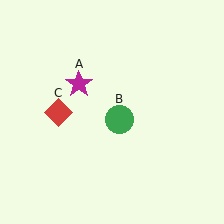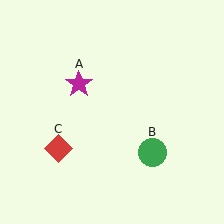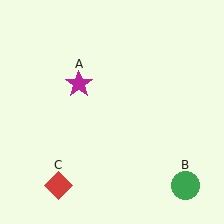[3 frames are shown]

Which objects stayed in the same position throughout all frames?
Magenta star (object A) remained stationary.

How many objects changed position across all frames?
2 objects changed position: green circle (object B), red diamond (object C).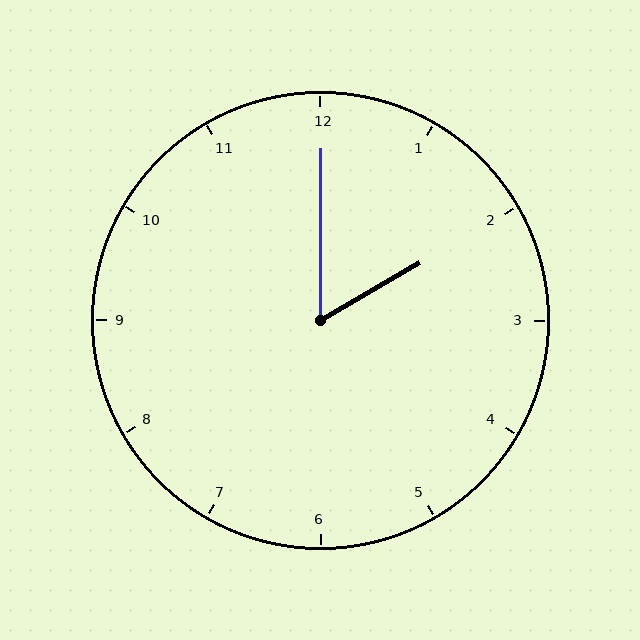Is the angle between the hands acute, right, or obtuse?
It is acute.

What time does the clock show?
2:00.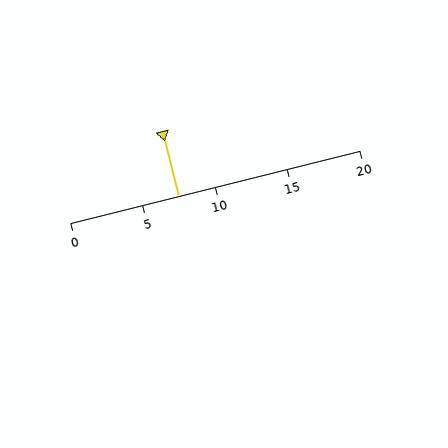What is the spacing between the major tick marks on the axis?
The major ticks are spaced 5 apart.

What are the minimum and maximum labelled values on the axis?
The axis runs from 0 to 20.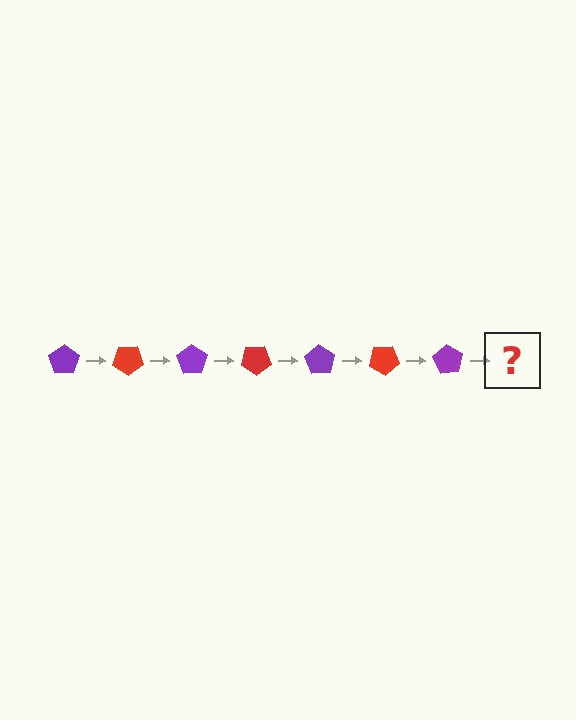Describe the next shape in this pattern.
It should be a red pentagon, rotated 245 degrees from the start.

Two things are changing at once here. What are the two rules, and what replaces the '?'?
The two rules are that it rotates 35 degrees each step and the color cycles through purple and red. The '?' should be a red pentagon, rotated 245 degrees from the start.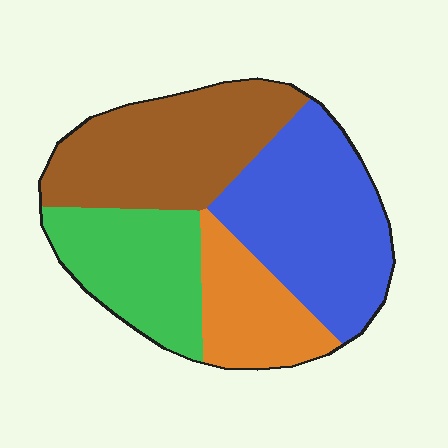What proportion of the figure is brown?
Brown covers roughly 30% of the figure.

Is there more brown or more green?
Brown.